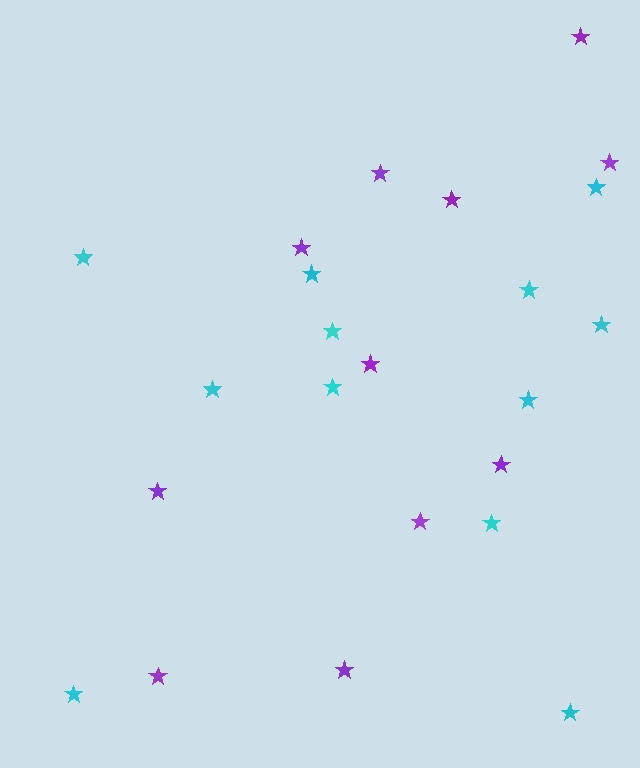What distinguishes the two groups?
There are 2 groups: one group of cyan stars (12) and one group of purple stars (11).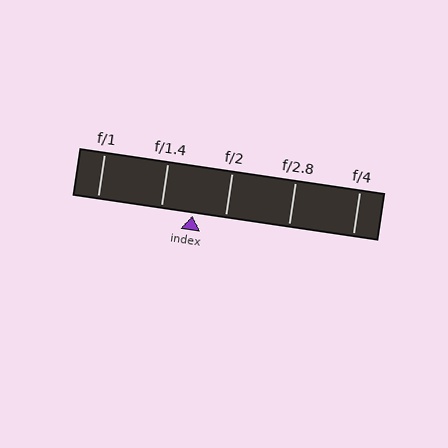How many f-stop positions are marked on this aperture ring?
There are 5 f-stop positions marked.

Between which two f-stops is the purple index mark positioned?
The index mark is between f/1.4 and f/2.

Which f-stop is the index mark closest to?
The index mark is closest to f/1.4.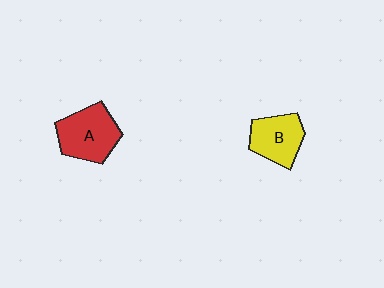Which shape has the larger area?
Shape A (red).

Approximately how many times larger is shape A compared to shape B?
Approximately 1.2 times.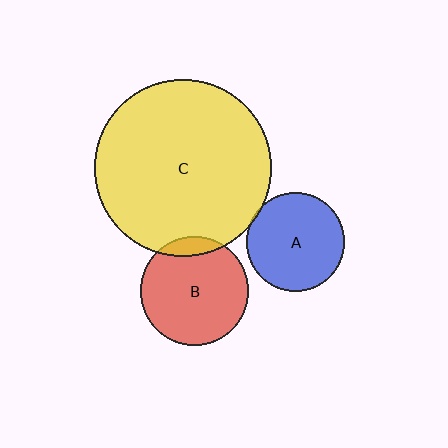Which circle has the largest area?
Circle C (yellow).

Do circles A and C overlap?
Yes.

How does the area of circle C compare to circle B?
Approximately 2.7 times.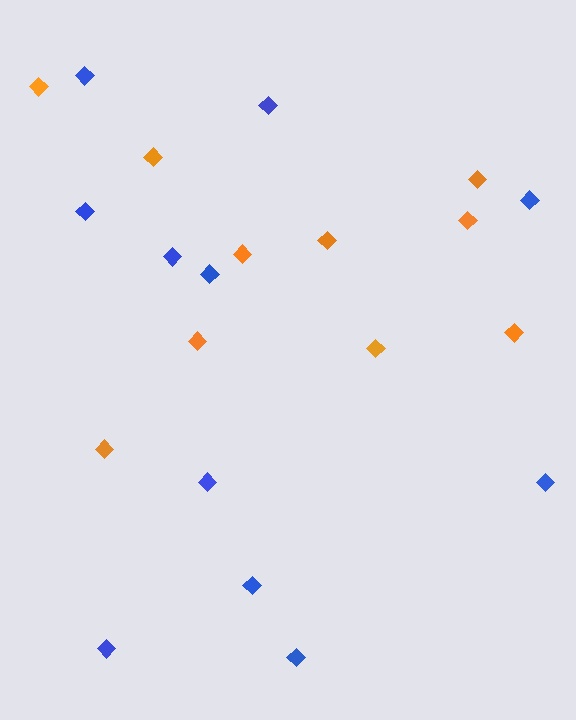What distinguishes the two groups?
There are 2 groups: one group of orange diamonds (10) and one group of blue diamonds (11).